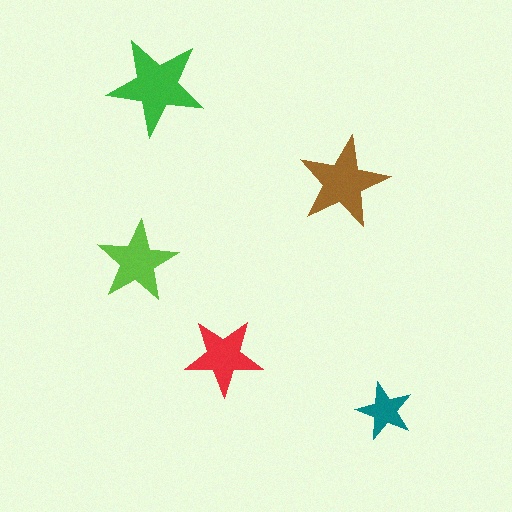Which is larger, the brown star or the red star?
The brown one.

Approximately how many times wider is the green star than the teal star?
About 1.5 times wider.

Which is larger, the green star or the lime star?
The green one.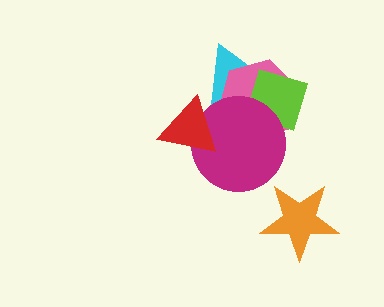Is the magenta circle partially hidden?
Yes, it is partially covered by another shape.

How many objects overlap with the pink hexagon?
3 objects overlap with the pink hexagon.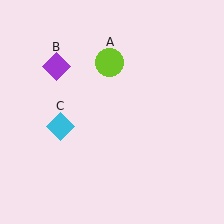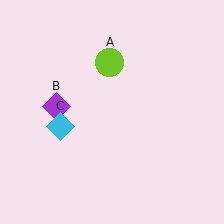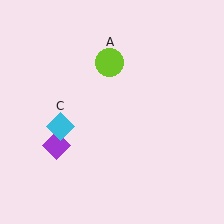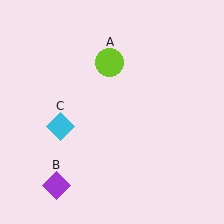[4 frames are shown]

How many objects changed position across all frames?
1 object changed position: purple diamond (object B).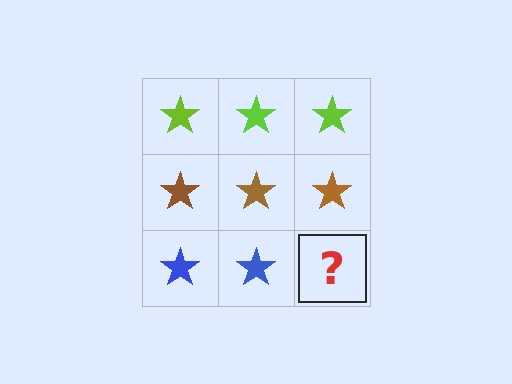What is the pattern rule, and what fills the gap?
The rule is that each row has a consistent color. The gap should be filled with a blue star.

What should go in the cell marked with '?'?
The missing cell should contain a blue star.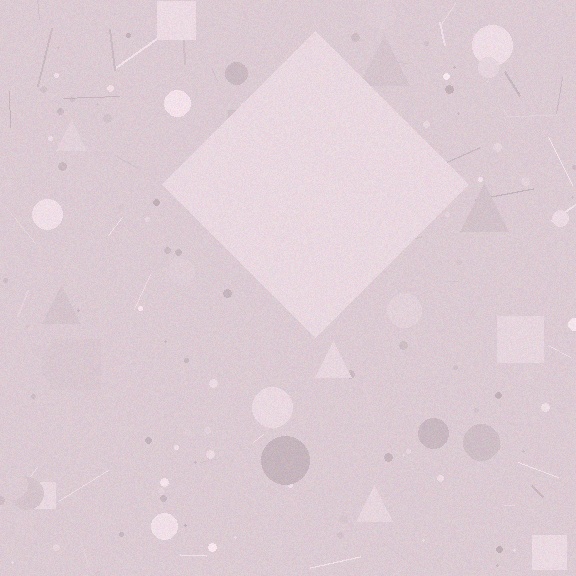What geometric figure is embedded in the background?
A diamond is embedded in the background.